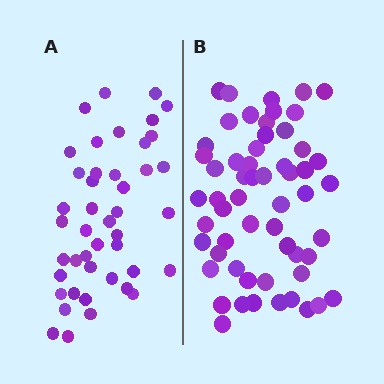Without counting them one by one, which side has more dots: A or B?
Region B (the right region) has more dots.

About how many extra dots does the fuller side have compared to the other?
Region B has approximately 15 more dots than region A.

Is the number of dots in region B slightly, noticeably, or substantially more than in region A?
Region B has noticeably more, but not dramatically so. The ratio is roughly 1.3 to 1.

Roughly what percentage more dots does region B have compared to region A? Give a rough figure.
About 30% more.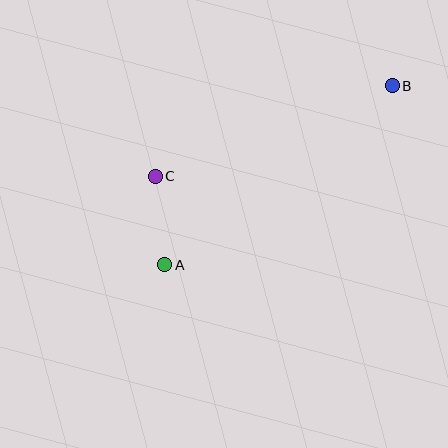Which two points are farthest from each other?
Points A and B are farthest from each other.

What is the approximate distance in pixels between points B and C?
The distance between B and C is approximately 253 pixels.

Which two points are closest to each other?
Points A and C are closest to each other.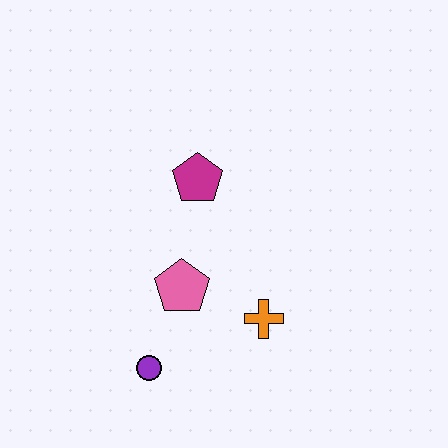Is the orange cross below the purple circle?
No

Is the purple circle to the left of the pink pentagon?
Yes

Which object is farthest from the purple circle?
The magenta pentagon is farthest from the purple circle.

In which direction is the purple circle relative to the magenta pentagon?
The purple circle is below the magenta pentagon.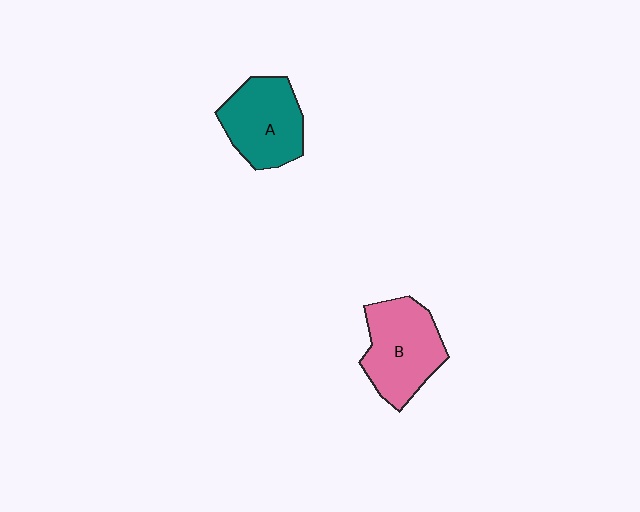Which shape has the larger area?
Shape B (pink).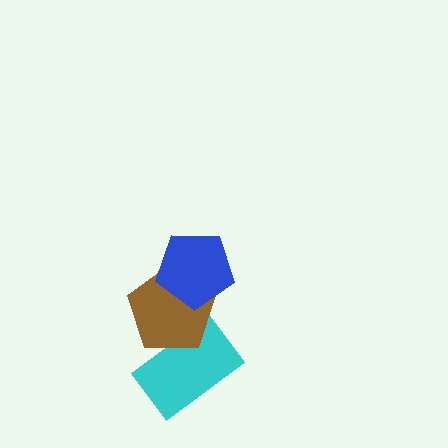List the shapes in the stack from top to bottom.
From top to bottom: the blue pentagon, the brown pentagon, the cyan rectangle.